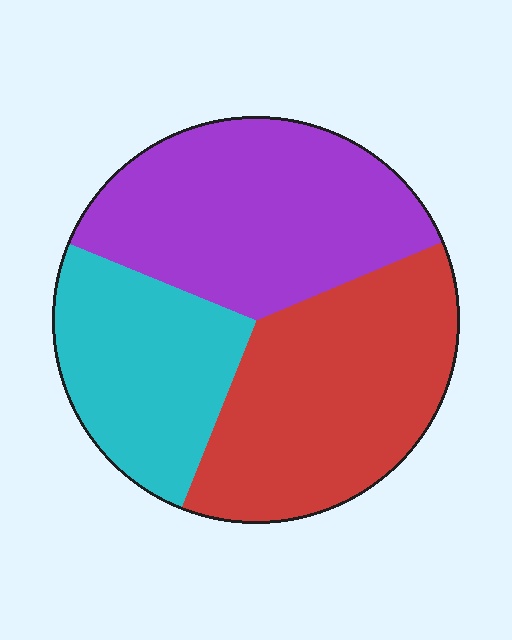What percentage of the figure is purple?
Purple covers 38% of the figure.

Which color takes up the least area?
Cyan, at roughly 25%.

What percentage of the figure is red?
Red takes up about three eighths (3/8) of the figure.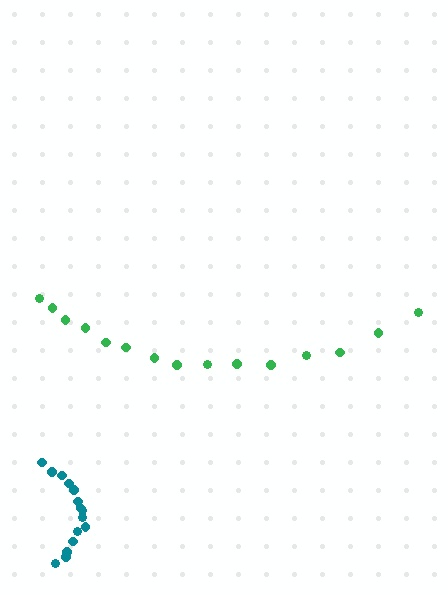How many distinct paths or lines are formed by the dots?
There are 2 distinct paths.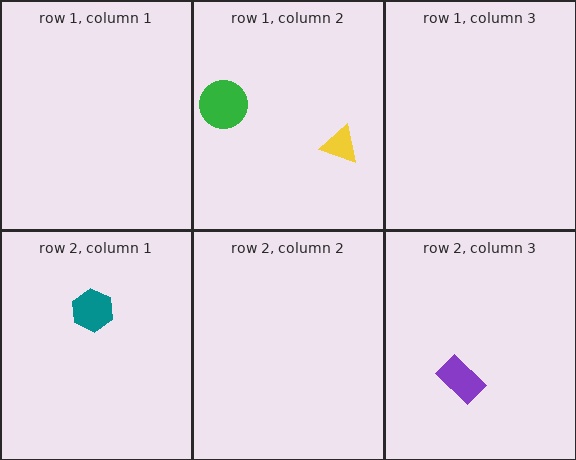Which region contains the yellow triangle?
The row 1, column 2 region.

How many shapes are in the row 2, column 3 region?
1.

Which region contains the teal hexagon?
The row 2, column 1 region.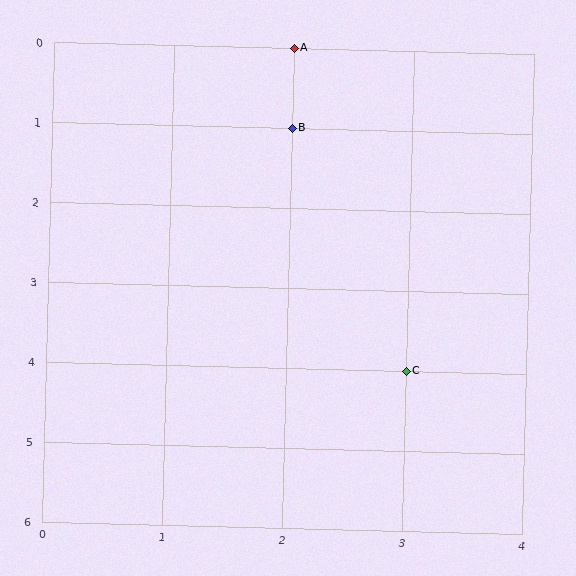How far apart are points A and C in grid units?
Points A and C are 1 column and 4 rows apart (about 4.1 grid units diagonally).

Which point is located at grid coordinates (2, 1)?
Point B is at (2, 1).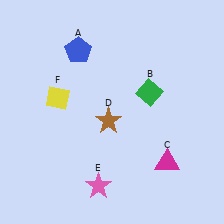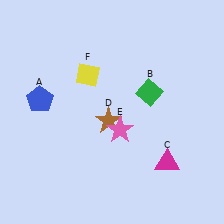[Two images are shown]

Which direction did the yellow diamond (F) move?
The yellow diamond (F) moved right.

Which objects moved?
The objects that moved are: the blue pentagon (A), the pink star (E), the yellow diamond (F).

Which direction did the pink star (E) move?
The pink star (E) moved up.